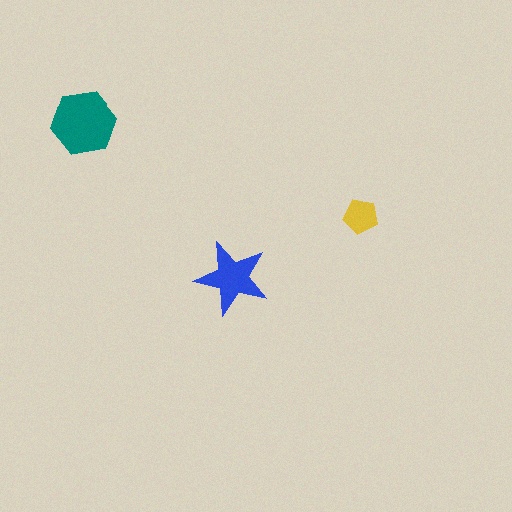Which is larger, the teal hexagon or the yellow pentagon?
The teal hexagon.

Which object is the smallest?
The yellow pentagon.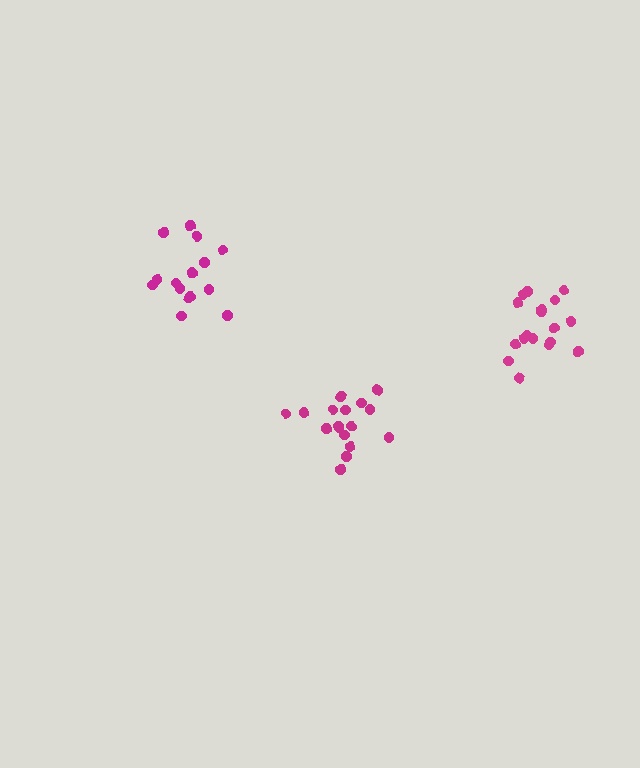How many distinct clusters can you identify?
There are 3 distinct clusters.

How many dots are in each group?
Group 1: 18 dots, Group 2: 17 dots, Group 3: 15 dots (50 total).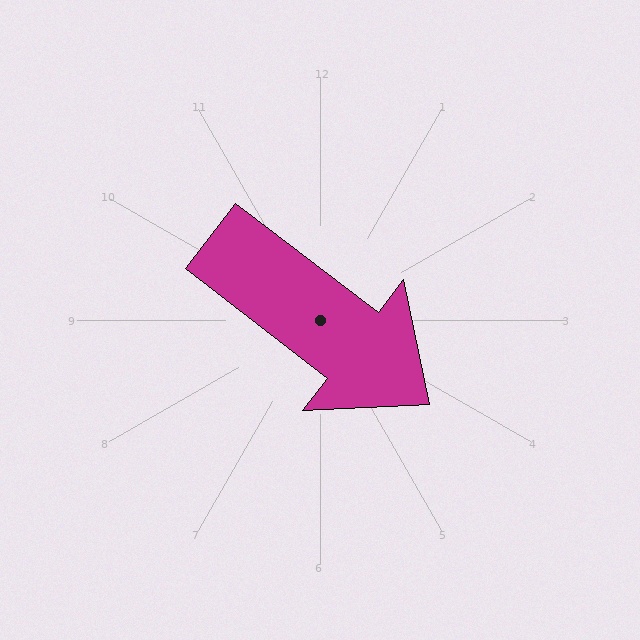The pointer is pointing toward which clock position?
Roughly 4 o'clock.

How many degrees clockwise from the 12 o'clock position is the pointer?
Approximately 128 degrees.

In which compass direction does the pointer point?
Southeast.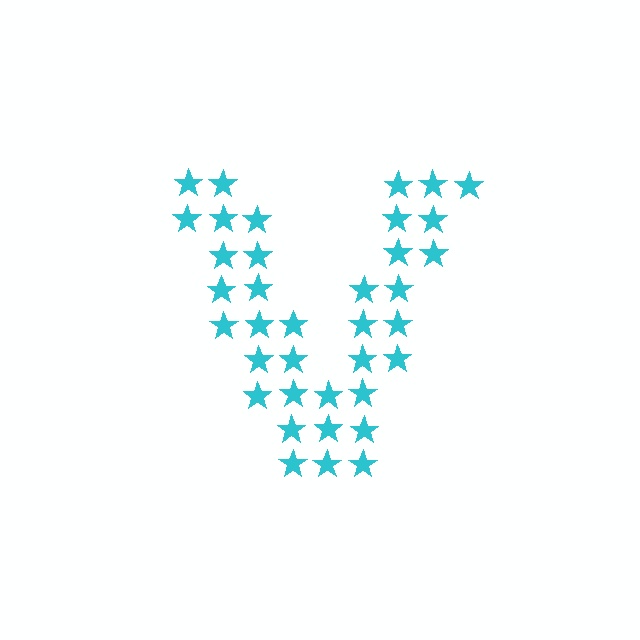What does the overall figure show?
The overall figure shows the letter V.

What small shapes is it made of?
It is made of small stars.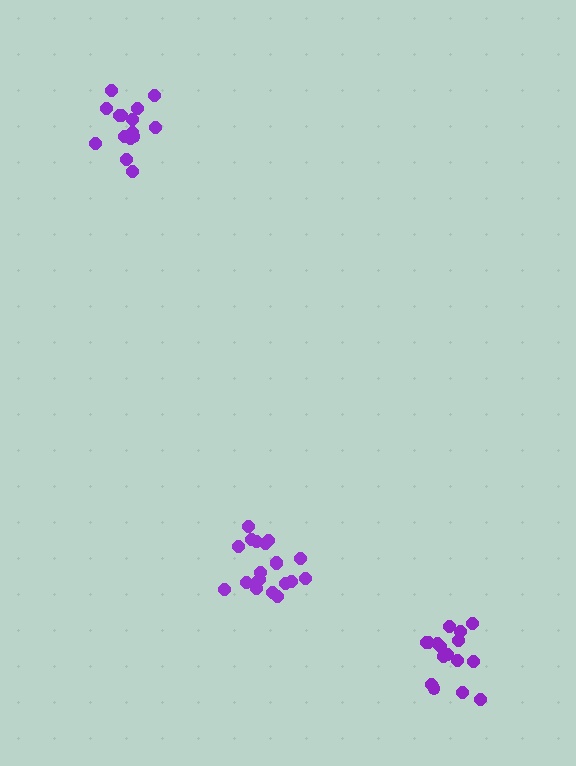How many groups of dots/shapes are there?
There are 3 groups.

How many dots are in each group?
Group 1: 20 dots, Group 2: 17 dots, Group 3: 15 dots (52 total).